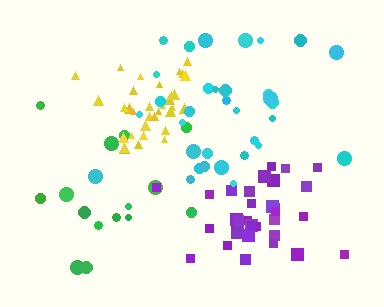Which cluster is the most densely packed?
Yellow.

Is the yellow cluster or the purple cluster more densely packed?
Yellow.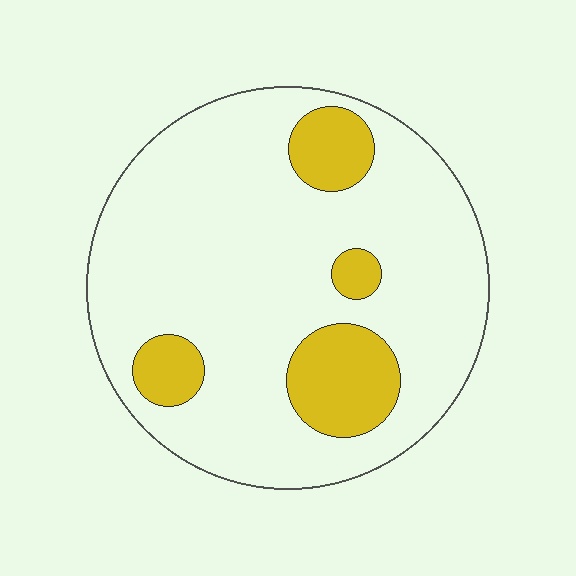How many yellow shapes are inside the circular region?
4.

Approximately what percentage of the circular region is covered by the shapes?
Approximately 20%.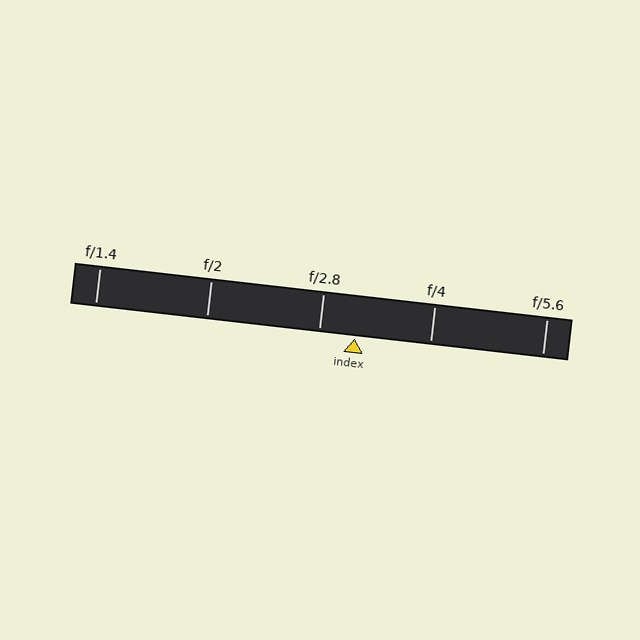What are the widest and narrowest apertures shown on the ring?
The widest aperture shown is f/1.4 and the narrowest is f/5.6.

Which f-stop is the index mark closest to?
The index mark is closest to f/2.8.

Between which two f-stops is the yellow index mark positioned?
The index mark is between f/2.8 and f/4.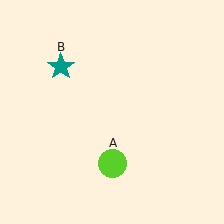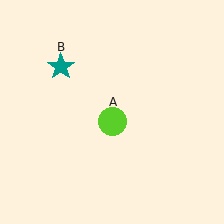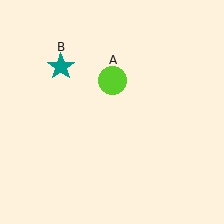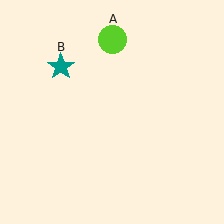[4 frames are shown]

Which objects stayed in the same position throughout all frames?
Teal star (object B) remained stationary.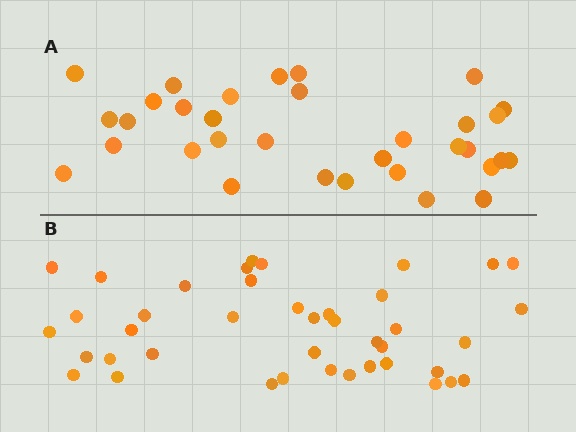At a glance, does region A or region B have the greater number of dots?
Region B (the bottom region) has more dots.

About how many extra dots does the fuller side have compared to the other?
Region B has roughly 8 or so more dots than region A.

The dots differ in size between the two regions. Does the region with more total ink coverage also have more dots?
No. Region A has more total ink coverage because its dots are larger, but region B actually contains more individual dots. Total area can be misleading — the number of items is what matters here.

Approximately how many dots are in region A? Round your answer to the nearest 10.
About 30 dots. (The exact count is 33, which rounds to 30.)